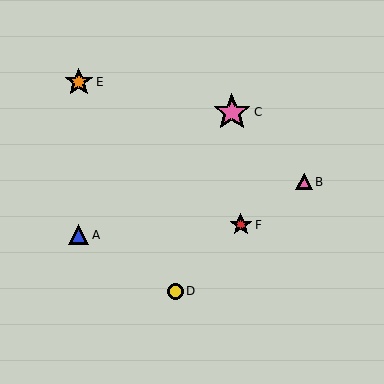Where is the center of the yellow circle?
The center of the yellow circle is at (176, 291).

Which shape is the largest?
The pink star (labeled C) is the largest.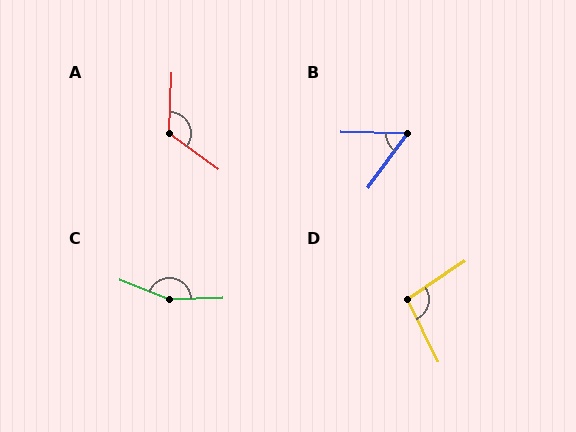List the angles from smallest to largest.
B (55°), D (98°), A (125°), C (157°).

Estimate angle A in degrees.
Approximately 125 degrees.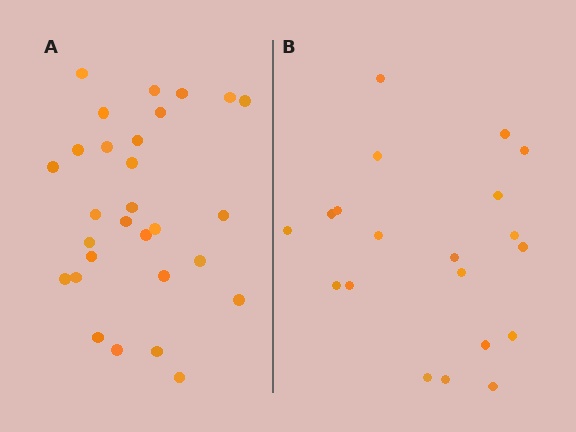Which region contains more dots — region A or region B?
Region A (the left region) has more dots.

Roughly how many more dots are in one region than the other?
Region A has roughly 8 or so more dots than region B.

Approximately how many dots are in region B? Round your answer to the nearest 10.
About 20 dots.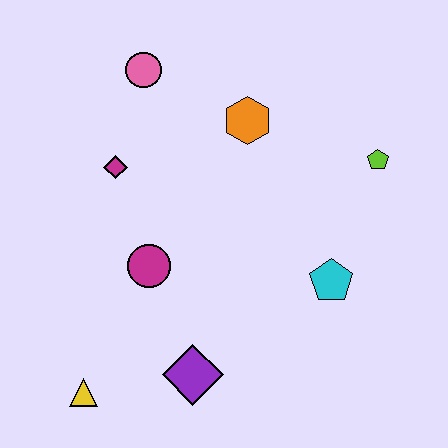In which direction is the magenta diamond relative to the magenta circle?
The magenta diamond is above the magenta circle.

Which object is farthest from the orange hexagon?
The yellow triangle is farthest from the orange hexagon.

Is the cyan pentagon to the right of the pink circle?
Yes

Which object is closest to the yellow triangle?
The purple diamond is closest to the yellow triangle.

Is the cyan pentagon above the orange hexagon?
No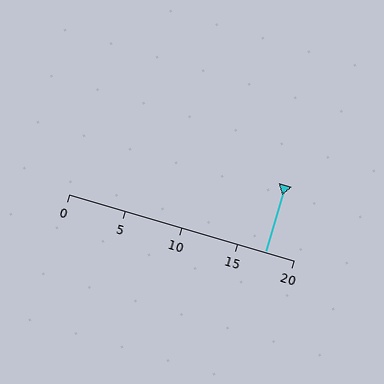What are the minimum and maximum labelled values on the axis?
The axis runs from 0 to 20.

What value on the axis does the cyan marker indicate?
The marker indicates approximately 17.5.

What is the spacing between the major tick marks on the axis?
The major ticks are spaced 5 apart.